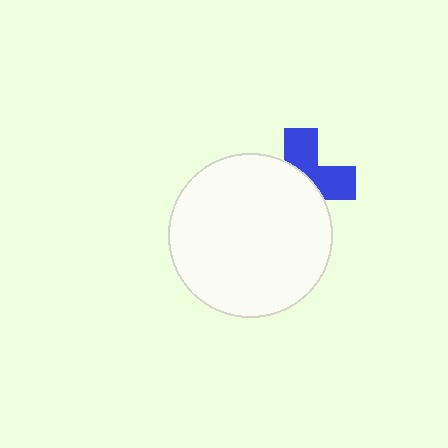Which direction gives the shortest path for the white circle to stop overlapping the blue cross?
Moving toward the lower-left gives the shortest separation.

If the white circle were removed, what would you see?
You would see the complete blue cross.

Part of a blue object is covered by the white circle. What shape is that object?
It is a cross.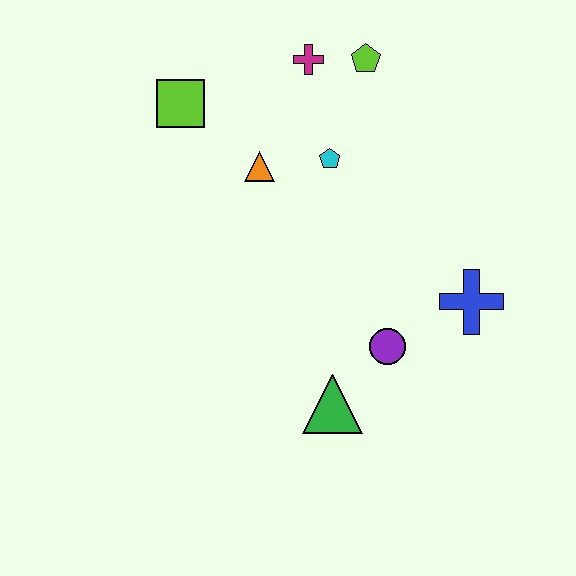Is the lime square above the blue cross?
Yes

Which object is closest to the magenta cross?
The lime pentagon is closest to the magenta cross.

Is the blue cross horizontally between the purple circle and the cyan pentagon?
No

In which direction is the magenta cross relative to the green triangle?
The magenta cross is above the green triangle.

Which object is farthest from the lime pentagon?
The green triangle is farthest from the lime pentagon.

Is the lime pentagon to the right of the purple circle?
No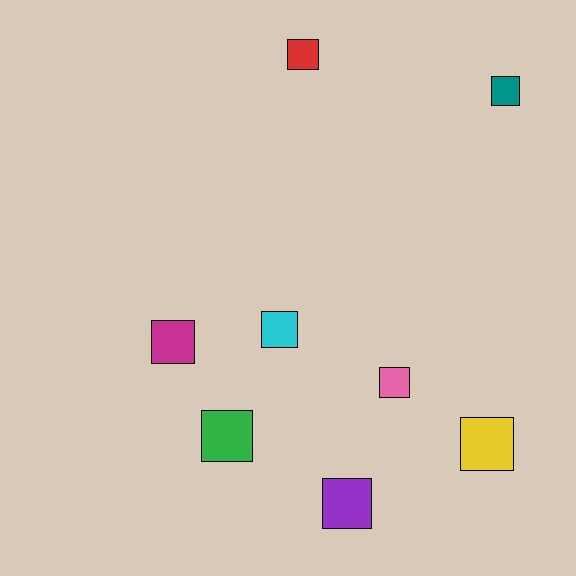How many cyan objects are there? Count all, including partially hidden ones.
There is 1 cyan object.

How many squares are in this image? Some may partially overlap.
There are 8 squares.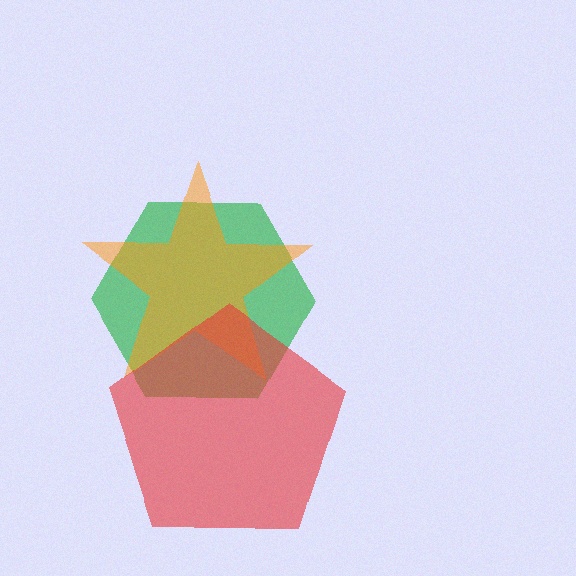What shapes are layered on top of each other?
The layered shapes are: a green hexagon, an orange star, a red pentagon.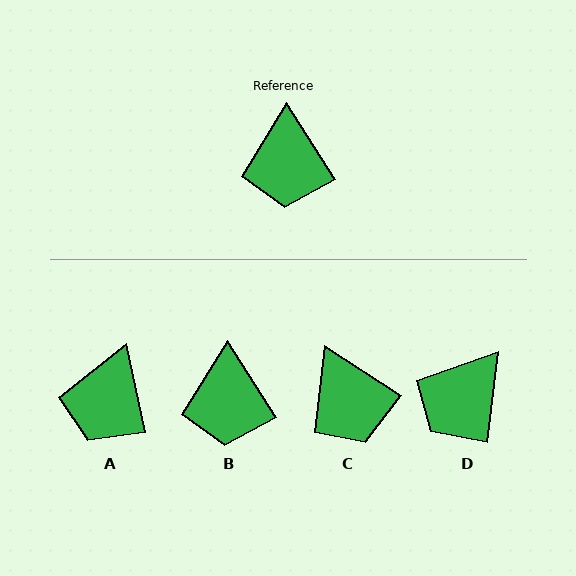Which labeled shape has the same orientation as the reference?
B.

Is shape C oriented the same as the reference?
No, it is off by about 24 degrees.